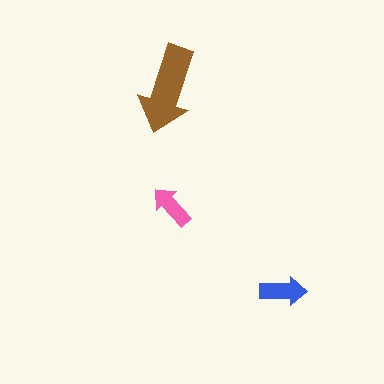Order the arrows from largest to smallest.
the brown one, the blue one, the pink one.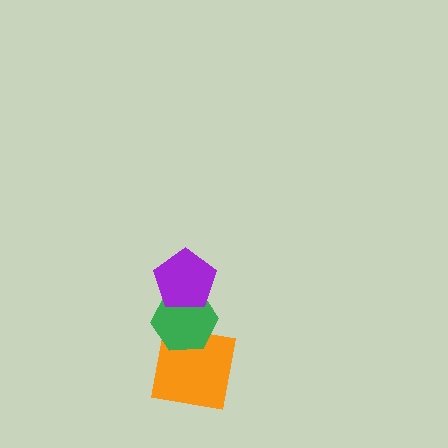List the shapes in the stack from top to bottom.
From top to bottom: the purple pentagon, the green hexagon, the orange square.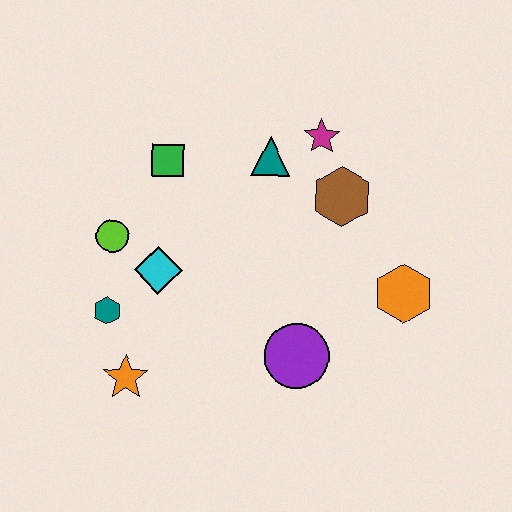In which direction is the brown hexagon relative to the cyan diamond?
The brown hexagon is to the right of the cyan diamond.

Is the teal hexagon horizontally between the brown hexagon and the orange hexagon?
No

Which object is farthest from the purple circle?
The green square is farthest from the purple circle.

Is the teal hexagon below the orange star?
No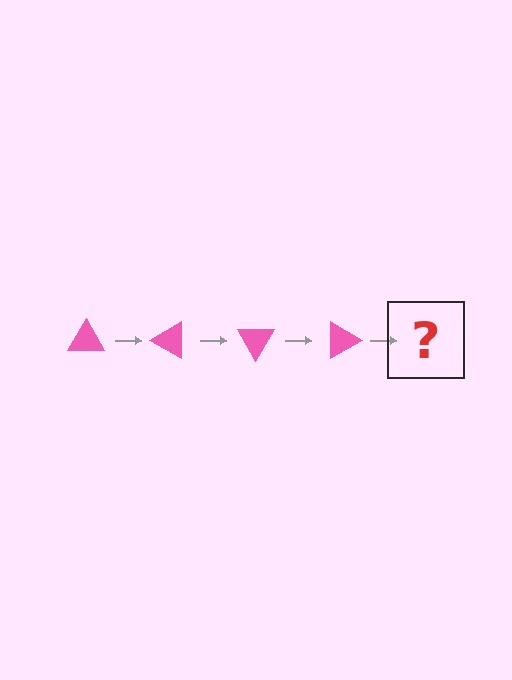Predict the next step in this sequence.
The next step is a pink triangle rotated 120 degrees.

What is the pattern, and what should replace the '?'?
The pattern is that the triangle rotates 30 degrees each step. The '?' should be a pink triangle rotated 120 degrees.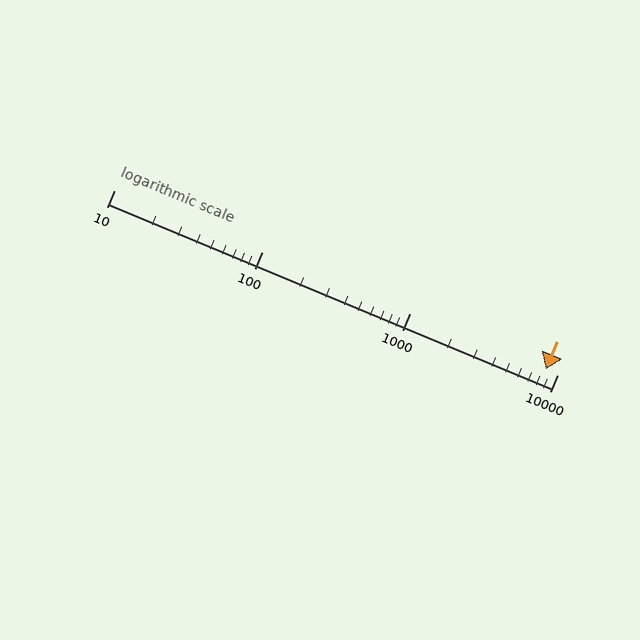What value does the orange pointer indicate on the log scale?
The pointer indicates approximately 8300.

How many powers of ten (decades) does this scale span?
The scale spans 3 decades, from 10 to 10000.